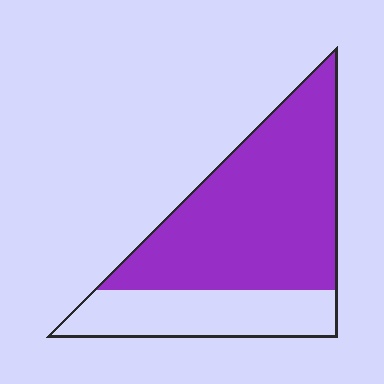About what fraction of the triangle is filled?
About two thirds (2/3).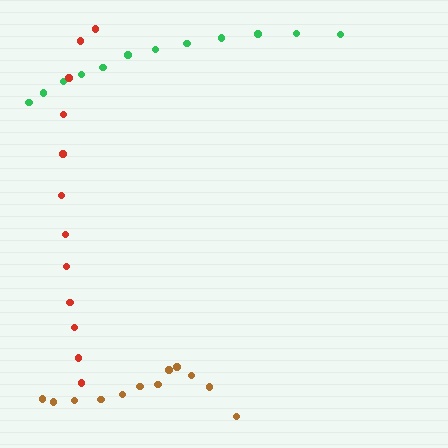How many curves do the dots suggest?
There are 3 distinct paths.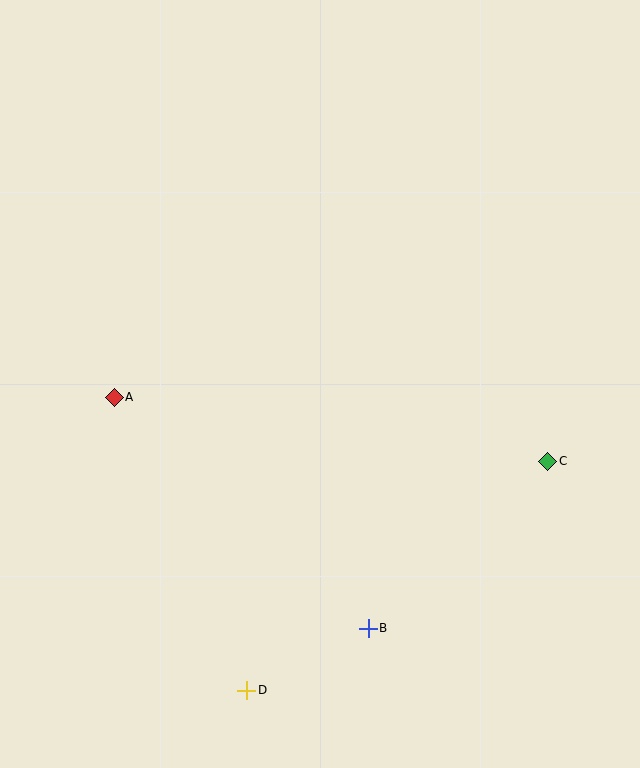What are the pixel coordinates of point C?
Point C is at (548, 461).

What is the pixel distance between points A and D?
The distance between A and D is 322 pixels.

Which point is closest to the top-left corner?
Point A is closest to the top-left corner.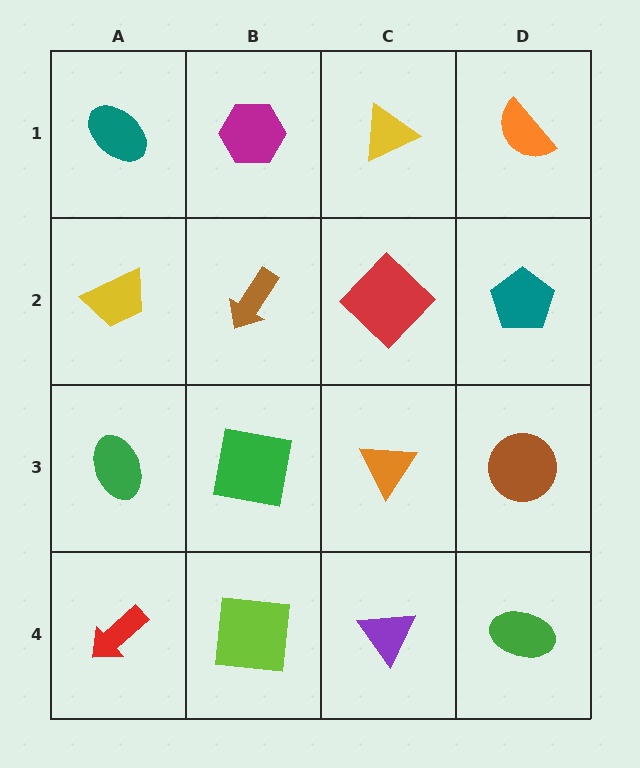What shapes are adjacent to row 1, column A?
A yellow trapezoid (row 2, column A), a magenta hexagon (row 1, column B).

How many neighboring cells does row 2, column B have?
4.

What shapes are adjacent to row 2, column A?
A teal ellipse (row 1, column A), a green ellipse (row 3, column A), a brown arrow (row 2, column B).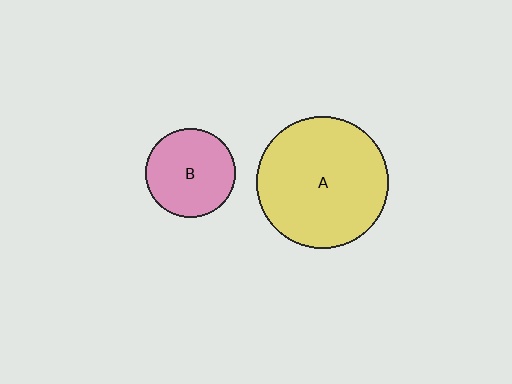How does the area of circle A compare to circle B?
Approximately 2.2 times.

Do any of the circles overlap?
No, none of the circles overlap.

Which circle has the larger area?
Circle A (yellow).